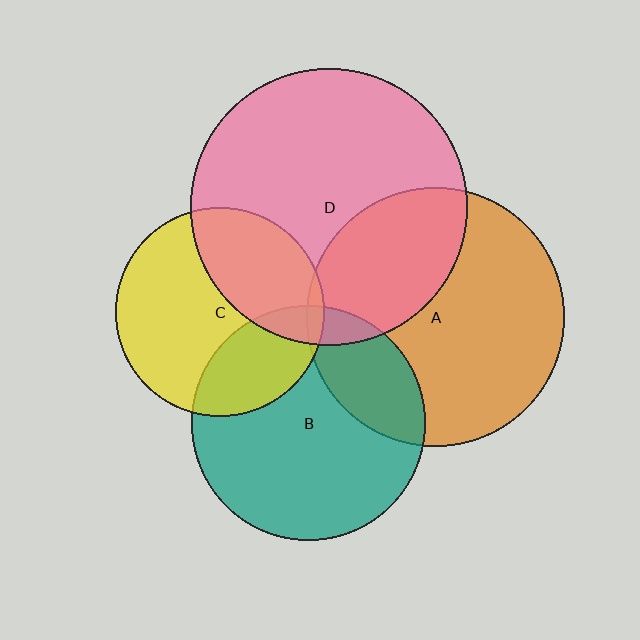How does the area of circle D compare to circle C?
Approximately 1.8 times.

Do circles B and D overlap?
Yes.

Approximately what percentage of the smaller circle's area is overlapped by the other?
Approximately 10%.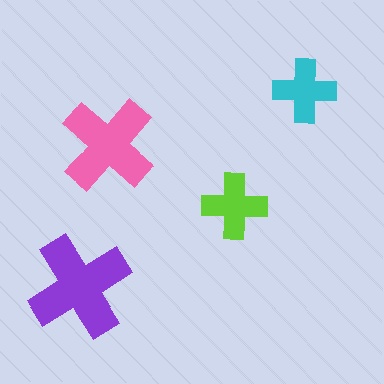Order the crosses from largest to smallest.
the purple one, the pink one, the lime one, the cyan one.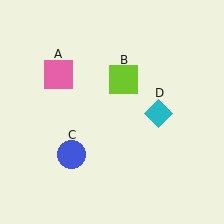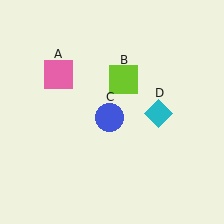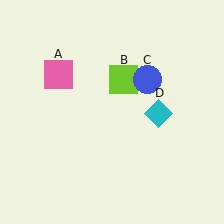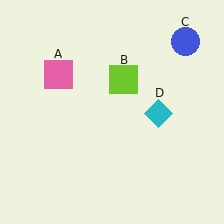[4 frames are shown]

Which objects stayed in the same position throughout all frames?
Pink square (object A) and lime square (object B) and cyan diamond (object D) remained stationary.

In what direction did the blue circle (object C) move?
The blue circle (object C) moved up and to the right.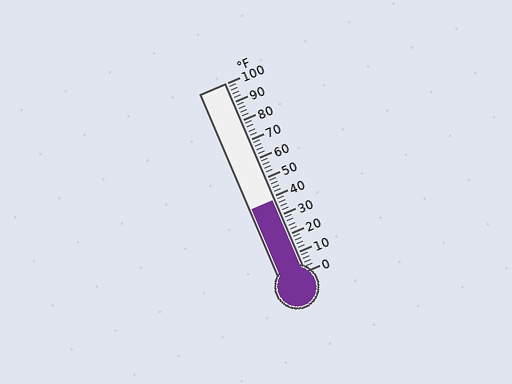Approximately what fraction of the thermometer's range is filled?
The thermometer is filled to approximately 40% of its range.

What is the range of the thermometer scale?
The thermometer scale ranges from 0°F to 100°F.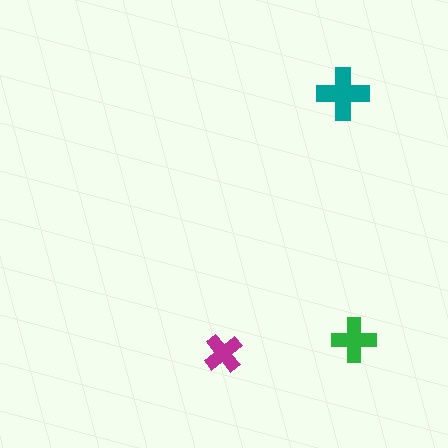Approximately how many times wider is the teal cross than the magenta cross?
About 1.5 times wider.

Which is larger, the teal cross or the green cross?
The teal one.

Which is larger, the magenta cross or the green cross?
The green one.